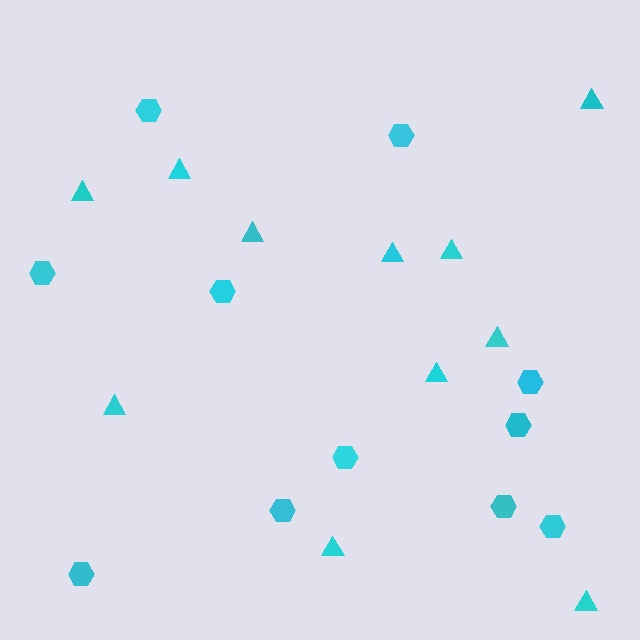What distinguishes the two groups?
There are 2 groups: one group of hexagons (11) and one group of triangles (11).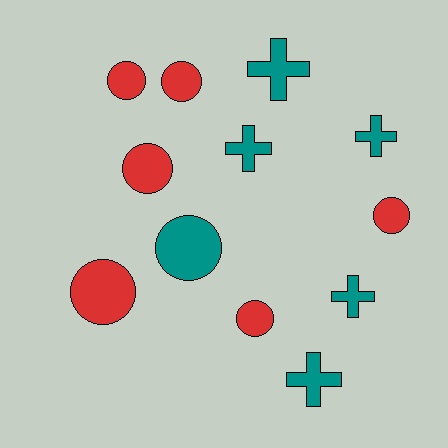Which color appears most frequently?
Teal, with 6 objects.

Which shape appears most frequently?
Circle, with 7 objects.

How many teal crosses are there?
There are 5 teal crosses.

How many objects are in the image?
There are 12 objects.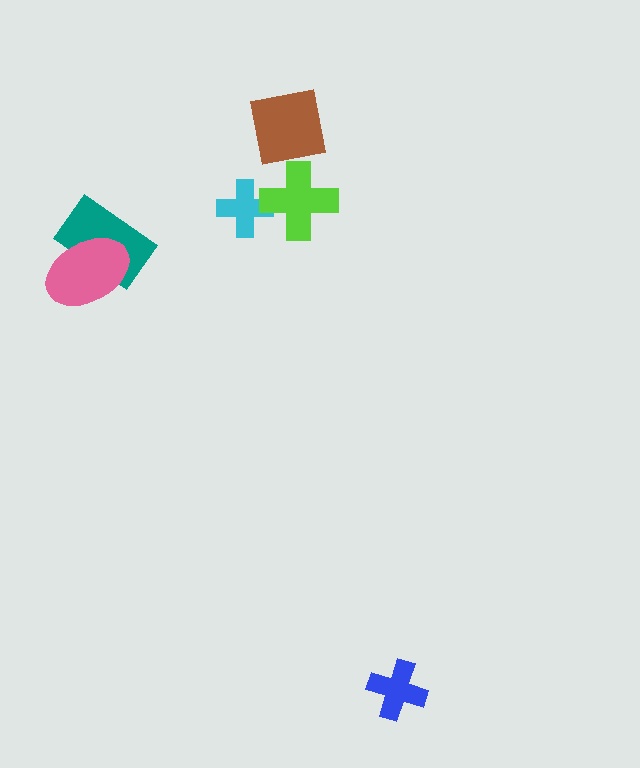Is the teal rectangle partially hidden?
Yes, it is partially covered by another shape.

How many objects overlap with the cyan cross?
1 object overlaps with the cyan cross.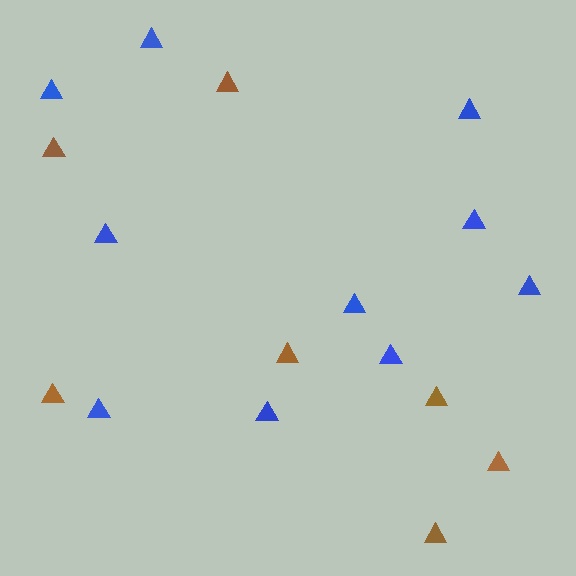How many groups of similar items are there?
There are 2 groups: one group of blue triangles (10) and one group of brown triangles (7).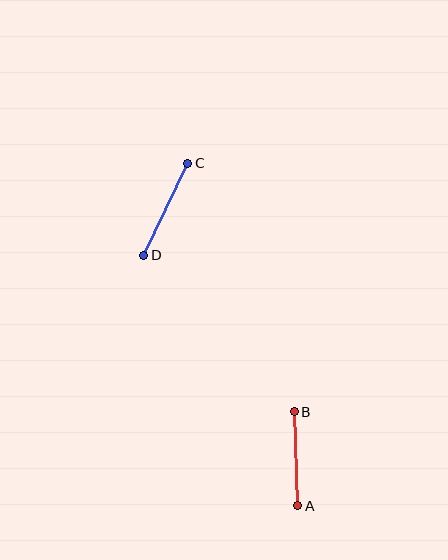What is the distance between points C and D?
The distance is approximately 102 pixels.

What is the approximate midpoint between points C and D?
The midpoint is at approximately (166, 209) pixels.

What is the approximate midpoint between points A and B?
The midpoint is at approximately (296, 459) pixels.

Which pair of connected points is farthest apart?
Points C and D are farthest apart.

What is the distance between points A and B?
The distance is approximately 94 pixels.